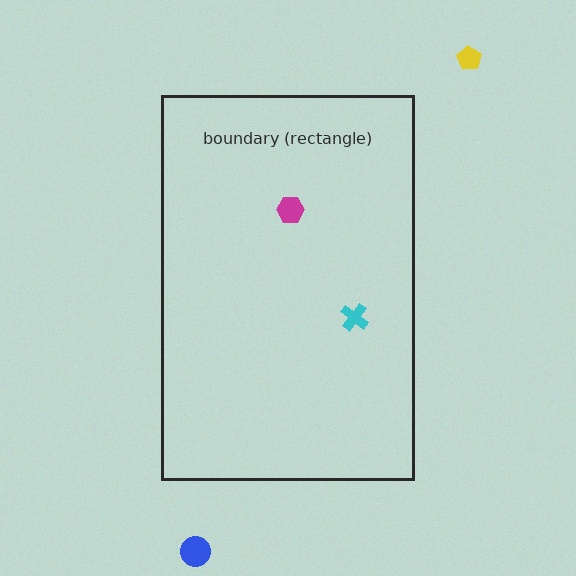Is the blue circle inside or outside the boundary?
Outside.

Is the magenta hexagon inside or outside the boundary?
Inside.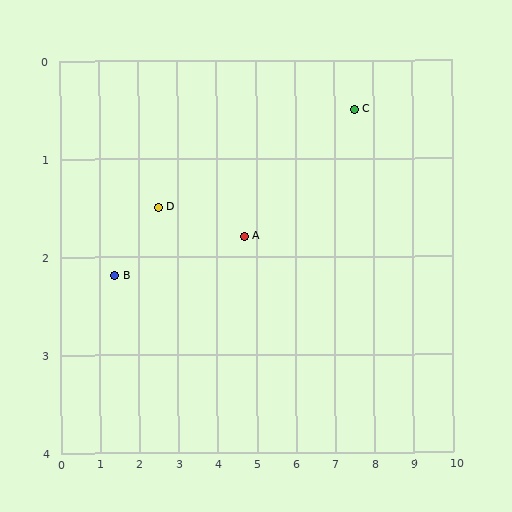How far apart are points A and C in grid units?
Points A and C are about 3.1 grid units apart.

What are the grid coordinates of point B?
Point B is at approximately (1.4, 2.2).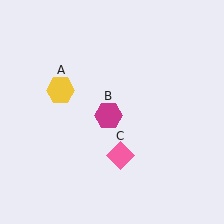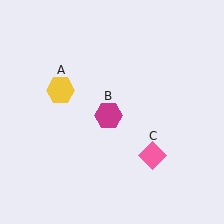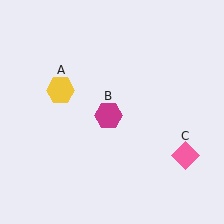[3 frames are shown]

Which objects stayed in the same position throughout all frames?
Yellow hexagon (object A) and magenta hexagon (object B) remained stationary.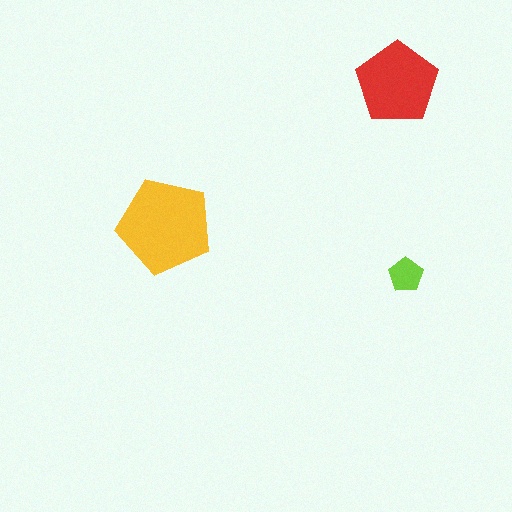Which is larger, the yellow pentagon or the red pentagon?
The yellow one.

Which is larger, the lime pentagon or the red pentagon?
The red one.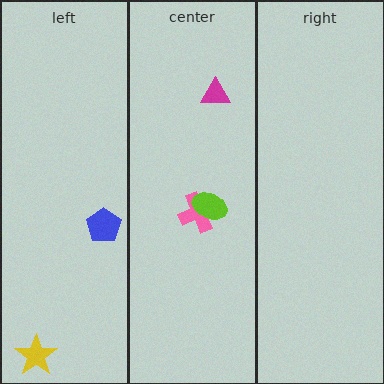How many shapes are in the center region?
3.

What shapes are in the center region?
The magenta triangle, the pink cross, the lime ellipse.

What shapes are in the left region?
The blue pentagon, the yellow star.